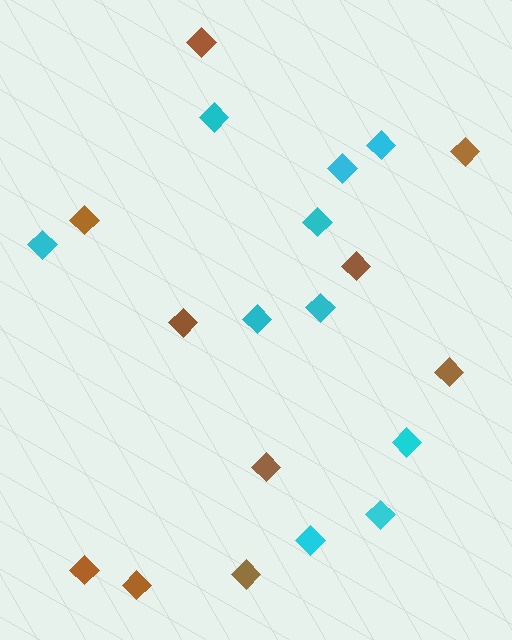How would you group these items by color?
There are 2 groups: one group of brown diamonds (10) and one group of cyan diamonds (10).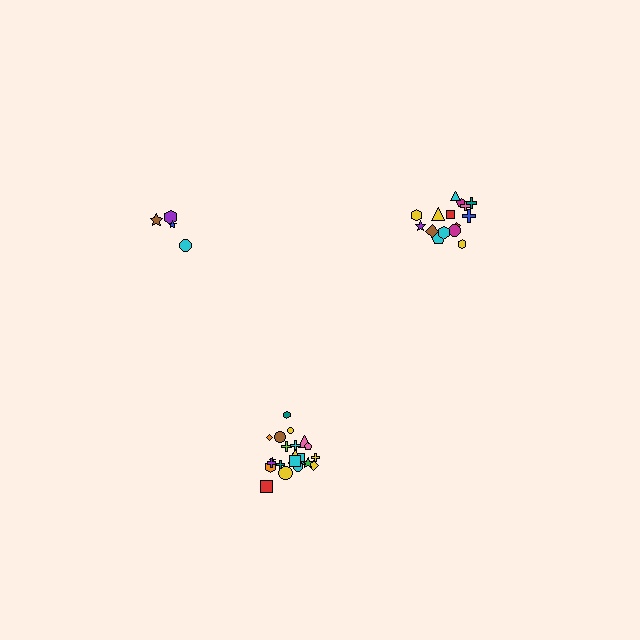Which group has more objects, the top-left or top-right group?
The top-right group.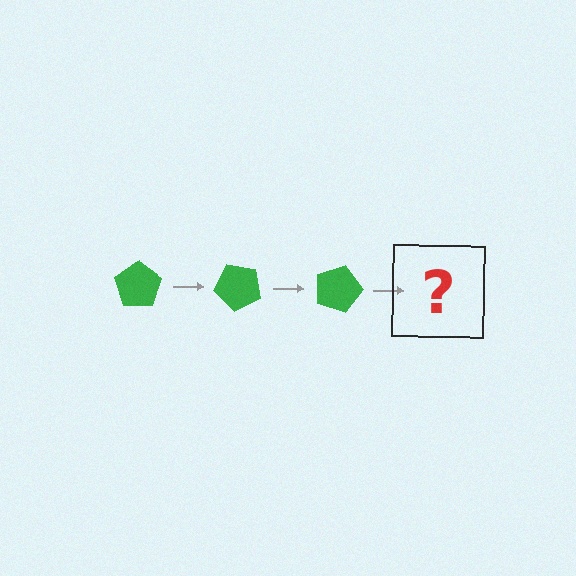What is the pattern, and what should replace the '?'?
The pattern is that the pentagon rotates 45 degrees each step. The '?' should be a green pentagon rotated 135 degrees.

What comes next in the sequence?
The next element should be a green pentagon rotated 135 degrees.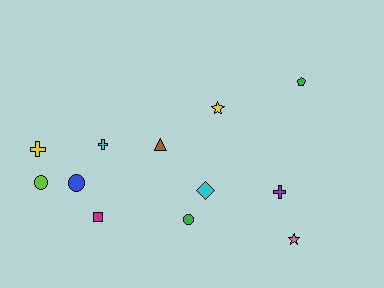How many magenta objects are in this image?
There is 1 magenta object.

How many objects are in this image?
There are 12 objects.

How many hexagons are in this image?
There are no hexagons.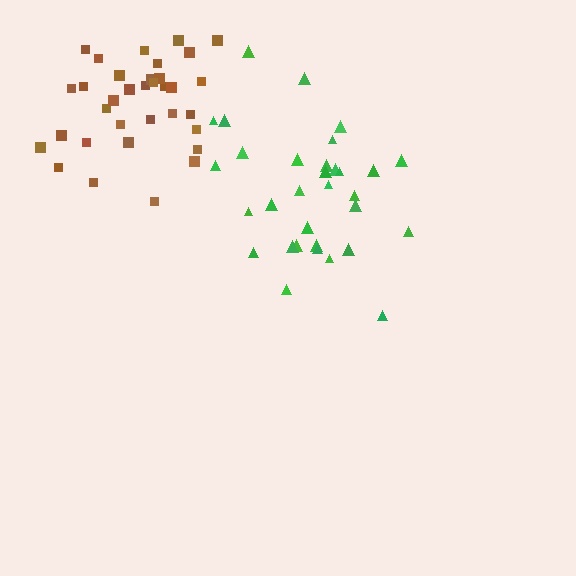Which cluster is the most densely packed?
Brown.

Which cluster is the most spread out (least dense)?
Green.